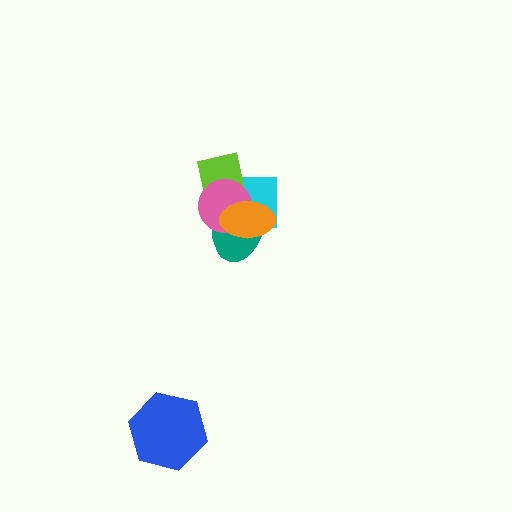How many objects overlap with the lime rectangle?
4 objects overlap with the lime rectangle.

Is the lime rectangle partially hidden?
Yes, it is partially covered by another shape.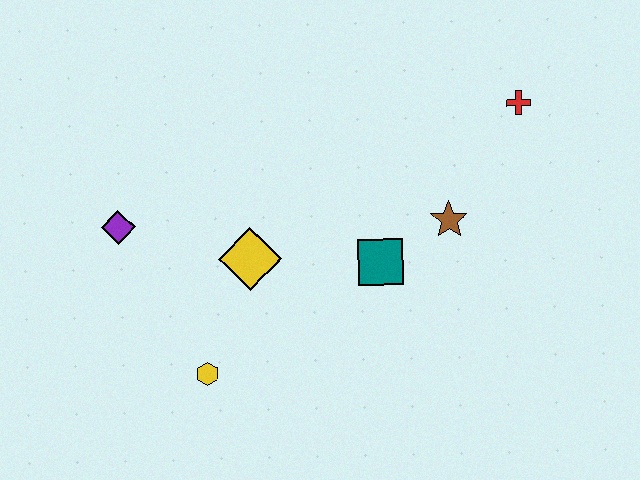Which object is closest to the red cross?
The brown star is closest to the red cross.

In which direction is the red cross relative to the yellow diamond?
The red cross is to the right of the yellow diamond.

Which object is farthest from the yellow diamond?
The red cross is farthest from the yellow diamond.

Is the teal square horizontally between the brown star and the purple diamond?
Yes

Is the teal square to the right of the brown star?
No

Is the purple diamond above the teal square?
Yes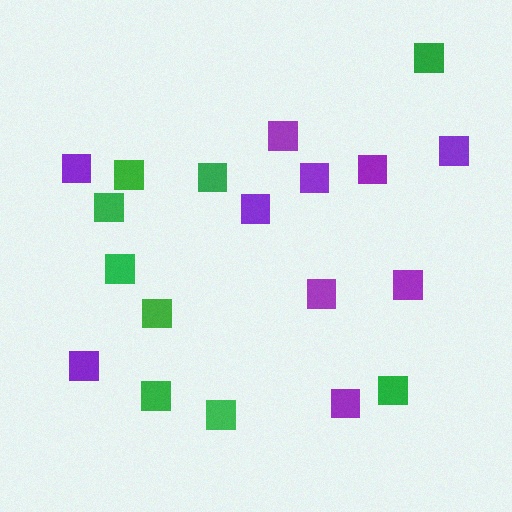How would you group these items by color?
There are 2 groups: one group of purple squares (10) and one group of green squares (9).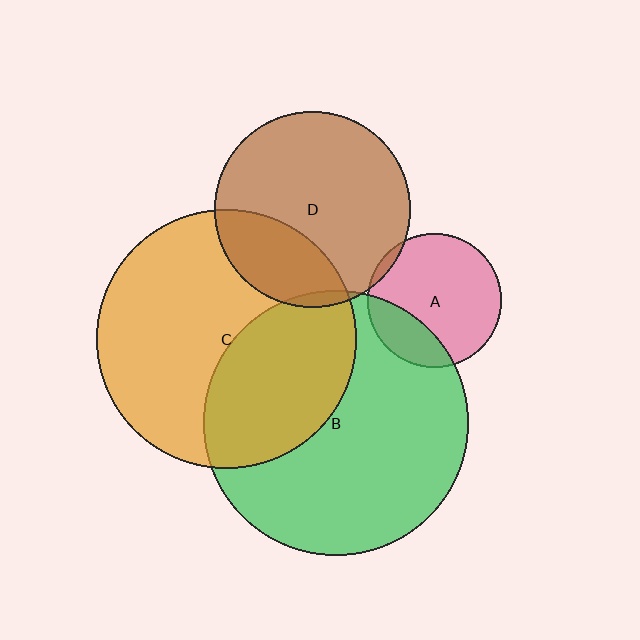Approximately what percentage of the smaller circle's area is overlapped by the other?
Approximately 5%.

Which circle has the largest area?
Circle B (green).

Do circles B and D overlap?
Yes.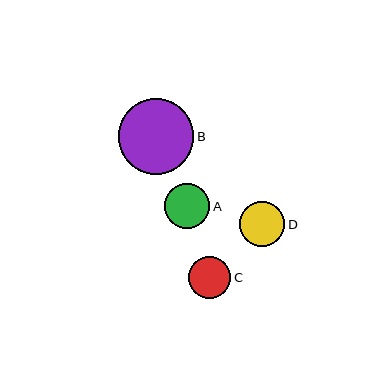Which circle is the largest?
Circle B is the largest with a size of approximately 76 pixels.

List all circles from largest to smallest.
From largest to smallest: B, D, A, C.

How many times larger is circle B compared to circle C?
Circle B is approximately 1.8 times the size of circle C.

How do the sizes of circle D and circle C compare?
Circle D and circle C are approximately the same size.